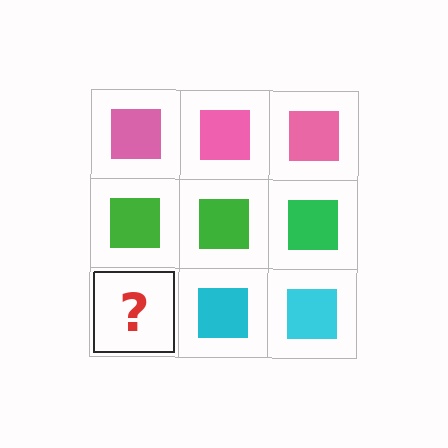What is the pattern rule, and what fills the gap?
The rule is that each row has a consistent color. The gap should be filled with a cyan square.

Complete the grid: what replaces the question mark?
The question mark should be replaced with a cyan square.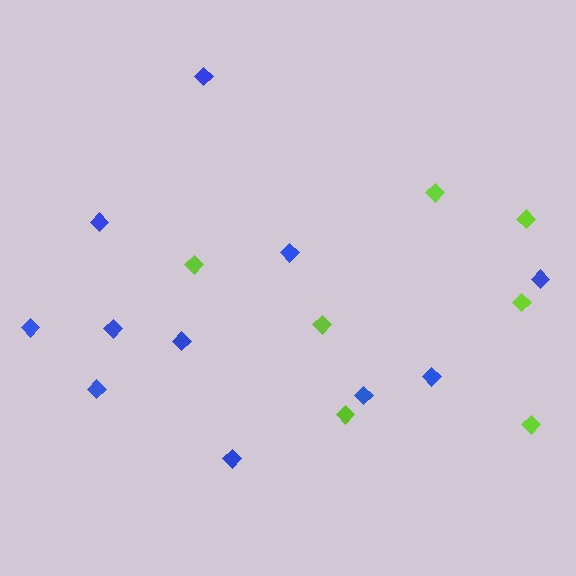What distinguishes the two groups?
There are 2 groups: one group of lime diamonds (7) and one group of blue diamonds (11).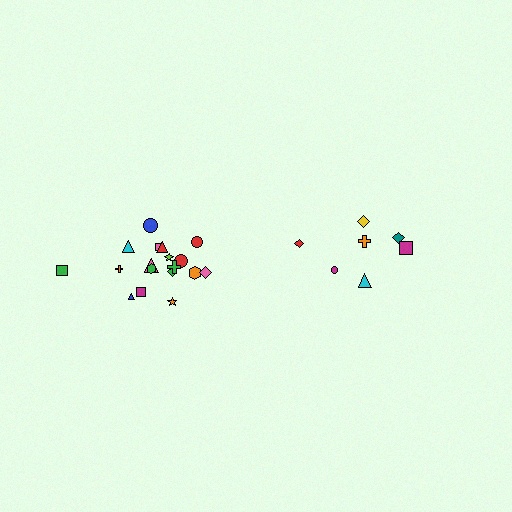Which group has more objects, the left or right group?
The left group.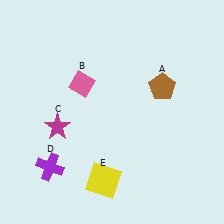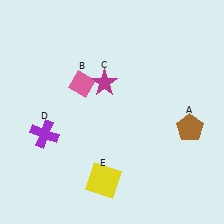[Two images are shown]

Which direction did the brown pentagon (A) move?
The brown pentagon (A) moved down.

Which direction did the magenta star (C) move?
The magenta star (C) moved right.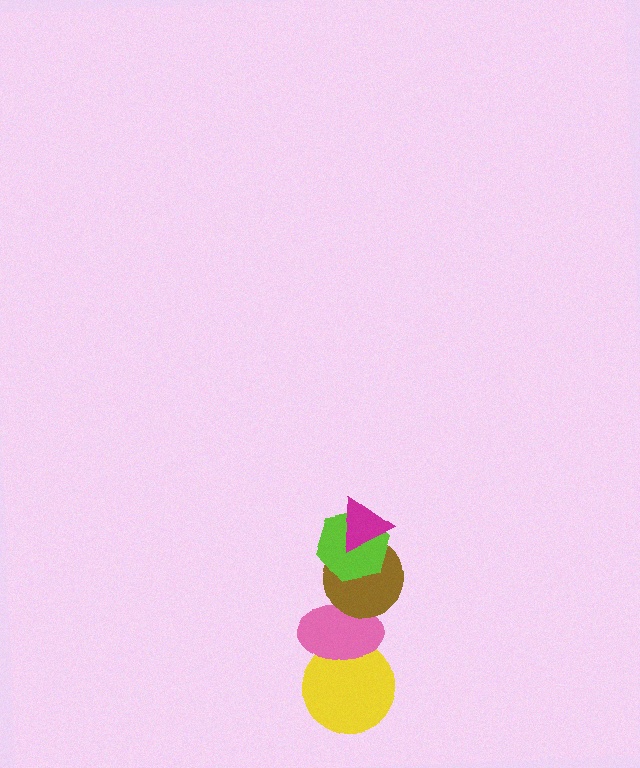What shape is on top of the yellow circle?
The pink ellipse is on top of the yellow circle.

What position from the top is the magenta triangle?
The magenta triangle is 1st from the top.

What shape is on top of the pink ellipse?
The brown circle is on top of the pink ellipse.